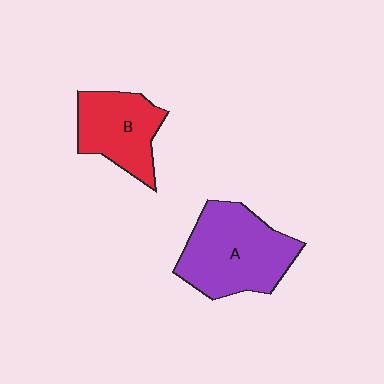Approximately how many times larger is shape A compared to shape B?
Approximately 1.4 times.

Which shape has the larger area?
Shape A (purple).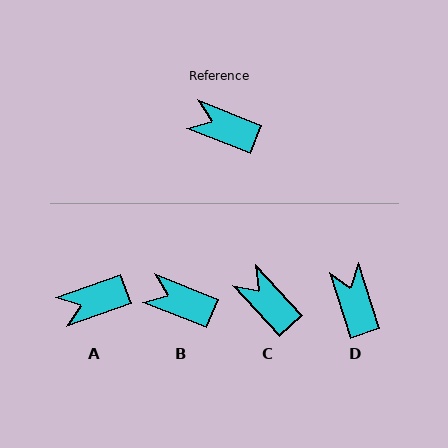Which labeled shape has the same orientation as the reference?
B.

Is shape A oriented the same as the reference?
No, it is off by about 42 degrees.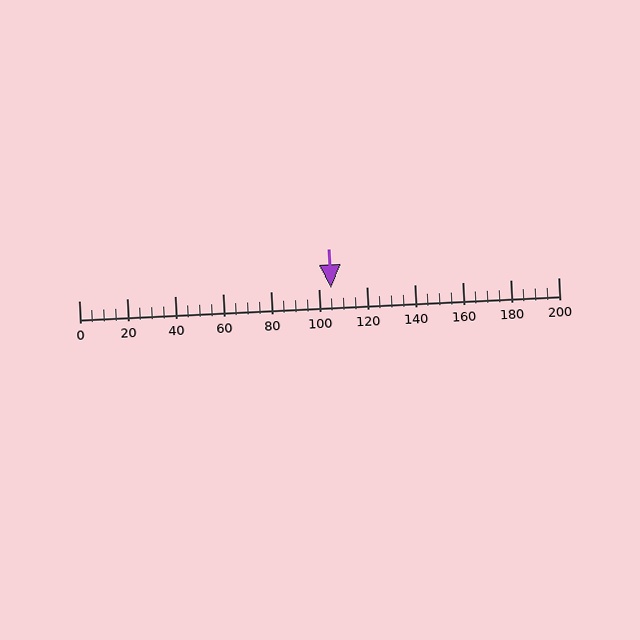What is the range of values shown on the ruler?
The ruler shows values from 0 to 200.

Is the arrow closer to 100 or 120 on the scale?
The arrow is closer to 100.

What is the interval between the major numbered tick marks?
The major tick marks are spaced 20 units apart.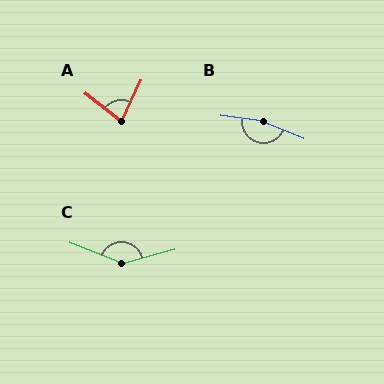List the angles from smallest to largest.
A (77°), C (143°), B (166°).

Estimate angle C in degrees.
Approximately 143 degrees.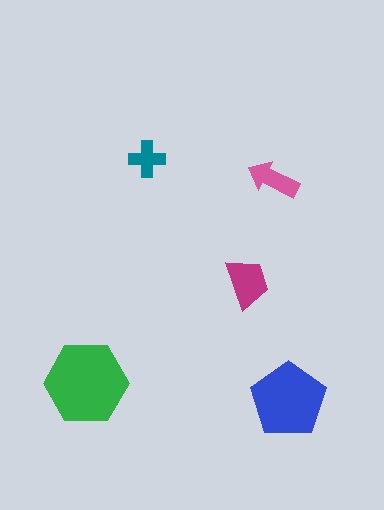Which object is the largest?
The green hexagon.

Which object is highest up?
The teal cross is topmost.